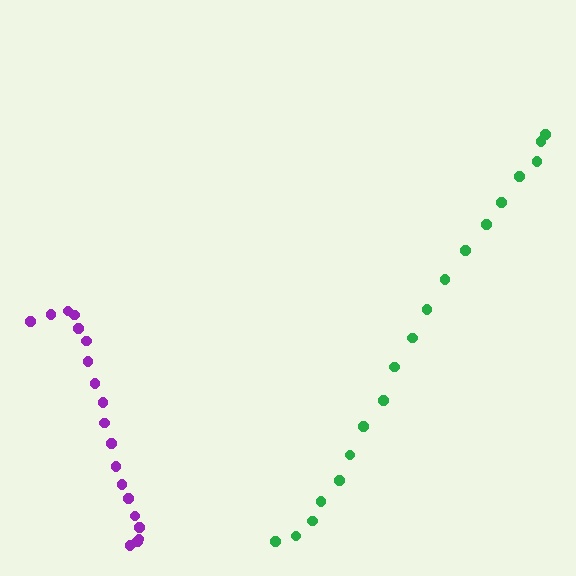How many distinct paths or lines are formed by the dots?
There are 2 distinct paths.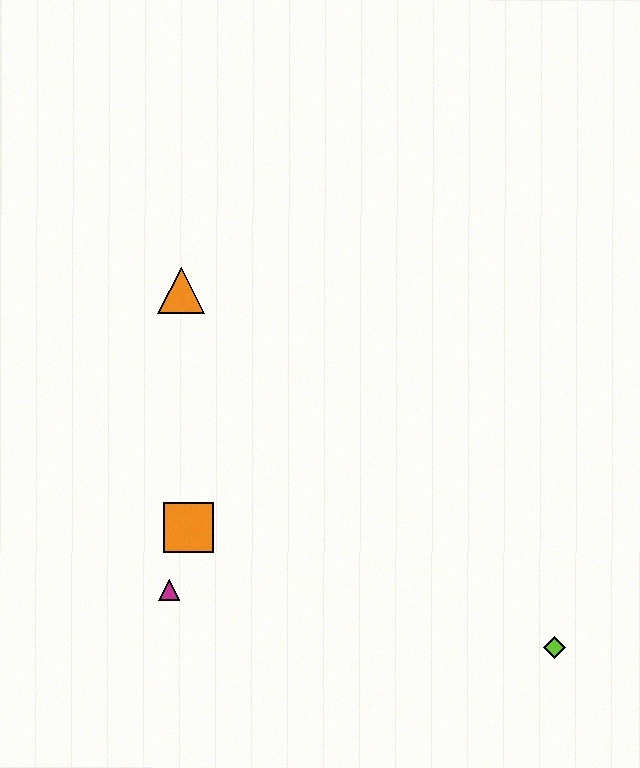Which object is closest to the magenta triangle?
The orange square is closest to the magenta triangle.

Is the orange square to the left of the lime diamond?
Yes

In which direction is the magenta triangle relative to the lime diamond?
The magenta triangle is to the left of the lime diamond.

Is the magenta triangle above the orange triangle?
No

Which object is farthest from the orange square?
The lime diamond is farthest from the orange square.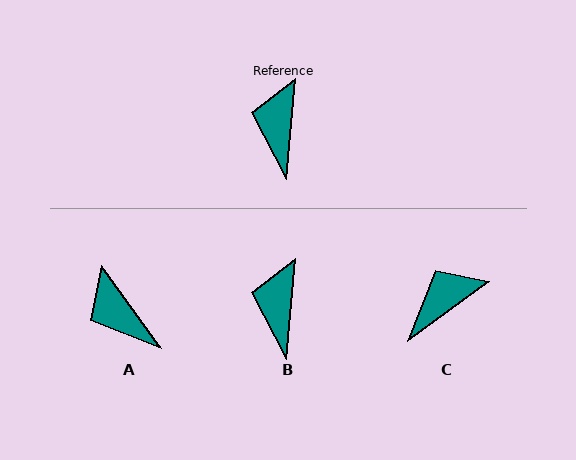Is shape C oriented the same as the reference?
No, it is off by about 49 degrees.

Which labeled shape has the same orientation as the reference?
B.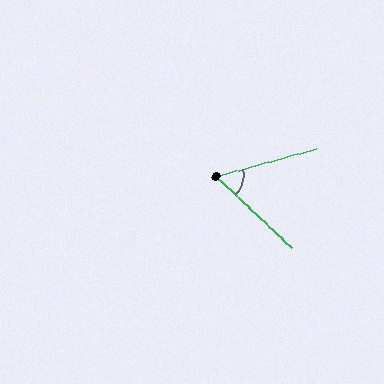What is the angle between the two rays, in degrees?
Approximately 58 degrees.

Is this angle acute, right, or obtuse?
It is acute.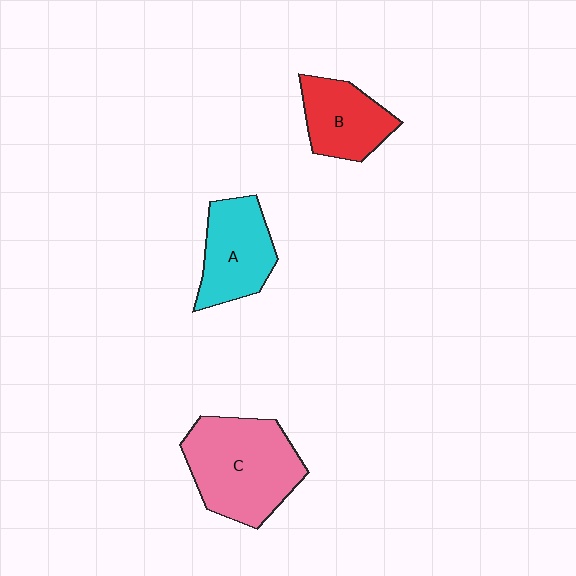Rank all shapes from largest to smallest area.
From largest to smallest: C (pink), A (cyan), B (red).